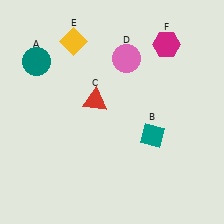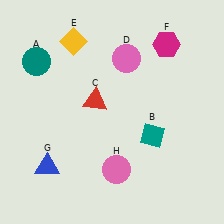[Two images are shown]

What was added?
A blue triangle (G), a pink circle (H) were added in Image 2.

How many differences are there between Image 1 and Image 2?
There are 2 differences between the two images.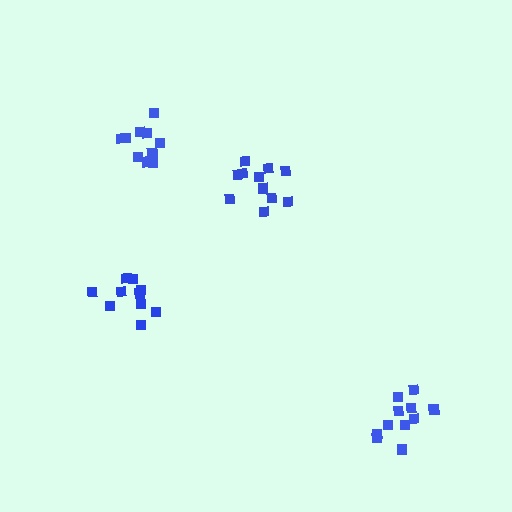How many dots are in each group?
Group 1: 10 dots, Group 2: 11 dots, Group 3: 10 dots, Group 4: 11 dots (42 total).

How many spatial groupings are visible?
There are 4 spatial groupings.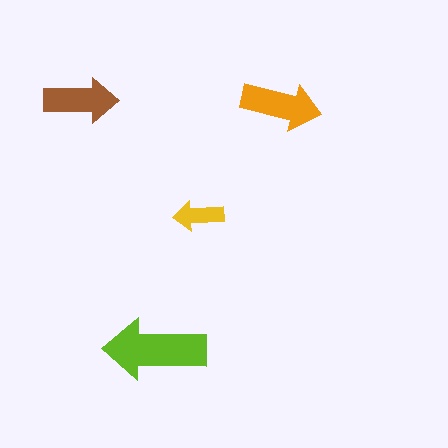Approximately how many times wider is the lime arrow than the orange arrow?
About 1.5 times wider.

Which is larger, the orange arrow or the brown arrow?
The orange one.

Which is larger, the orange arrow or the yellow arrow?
The orange one.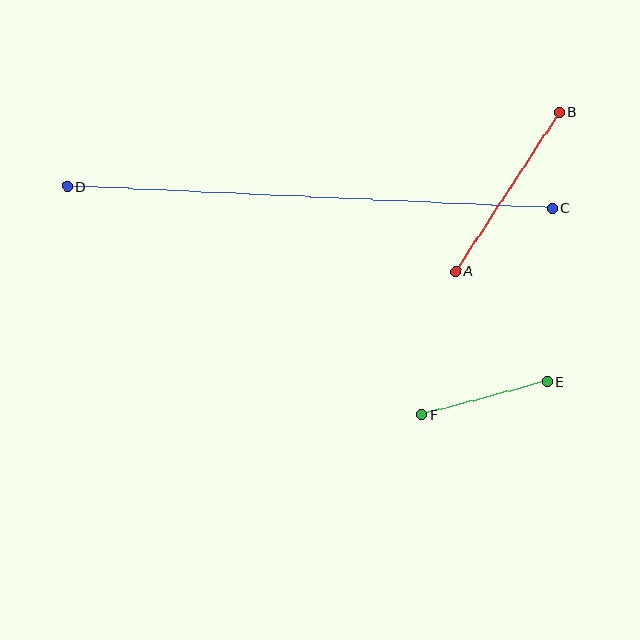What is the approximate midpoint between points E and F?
The midpoint is at approximately (485, 398) pixels.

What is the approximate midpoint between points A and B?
The midpoint is at approximately (508, 192) pixels.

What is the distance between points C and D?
The distance is approximately 486 pixels.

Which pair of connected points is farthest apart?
Points C and D are farthest apart.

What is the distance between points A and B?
The distance is approximately 190 pixels.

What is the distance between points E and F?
The distance is approximately 130 pixels.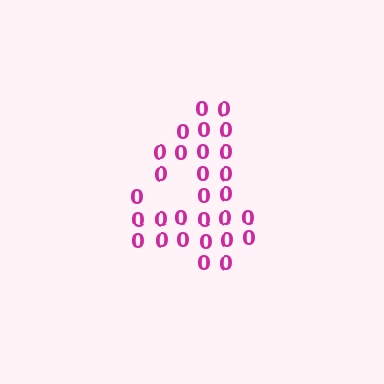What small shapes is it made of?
It is made of small digit 0's.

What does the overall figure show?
The overall figure shows the digit 4.